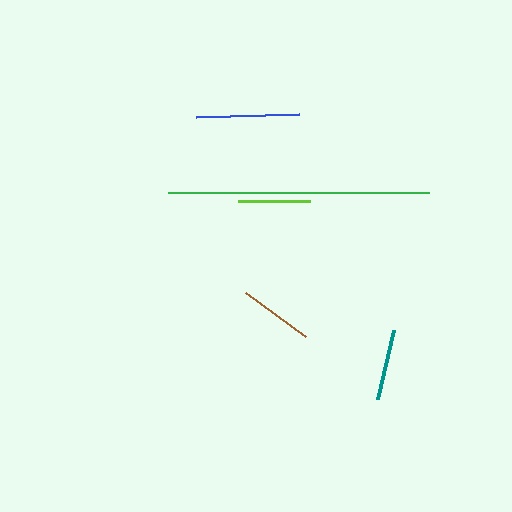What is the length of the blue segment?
The blue segment is approximately 103 pixels long.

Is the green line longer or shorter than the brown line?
The green line is longer than the brown line.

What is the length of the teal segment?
The teal segment is approximately 71 pixels long.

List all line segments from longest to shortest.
From longest to shortest: green, blue, brown, lime, teal.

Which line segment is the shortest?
The teal line is the shortest at approximately 71 pixels.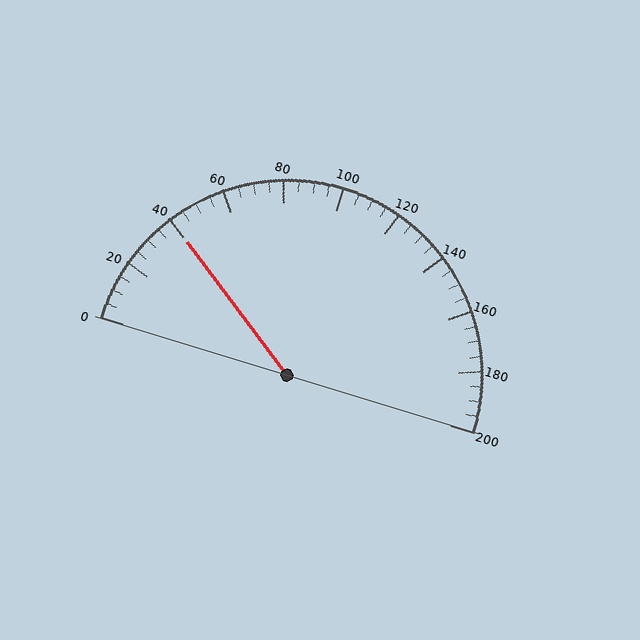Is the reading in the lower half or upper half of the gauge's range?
The reading is in the lower half of the range (0 to 200).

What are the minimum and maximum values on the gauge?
The gauge ranges from 0 to 200.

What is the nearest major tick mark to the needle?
The nearest major tick mark is 40.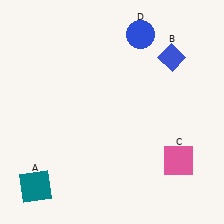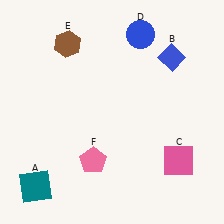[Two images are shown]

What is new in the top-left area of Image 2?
A brown hexagon (E) was added in the top-left area of Image 2.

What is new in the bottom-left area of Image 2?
A pink pentagon (F) was added in the bottom-left area of Image 2.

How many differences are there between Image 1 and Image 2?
There are 2 differences between the two images.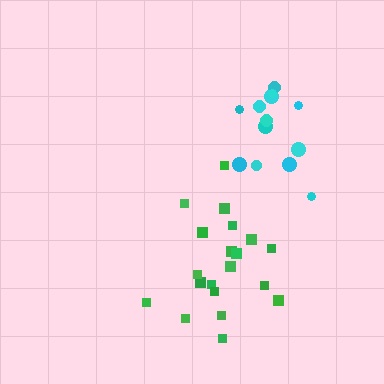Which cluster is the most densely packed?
Cyan.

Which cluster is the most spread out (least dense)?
Green.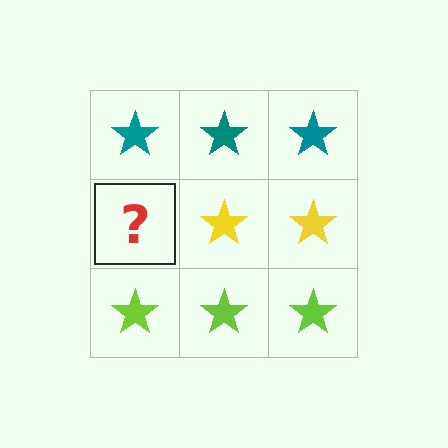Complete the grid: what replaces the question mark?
The question mark should be replaced with a yellow star.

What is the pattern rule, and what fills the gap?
The rule is that each row has a consistent color. The gap should be filled with a yellow star.